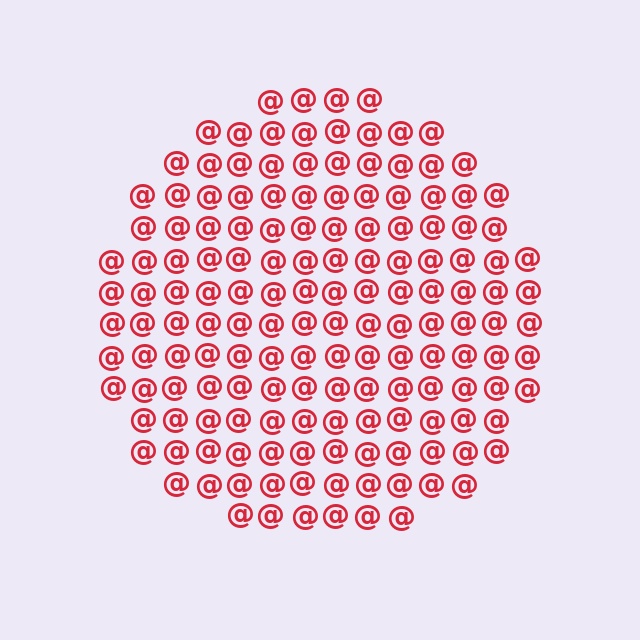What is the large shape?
The large shape is a circle.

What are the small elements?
The small elements are at signs.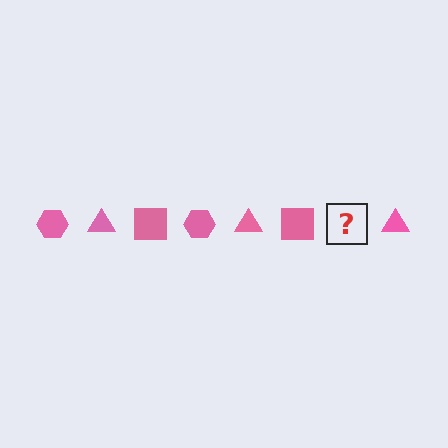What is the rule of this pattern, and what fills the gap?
The rule is that the pattern cycles through hexagon, triangle, square shapes in pink. The gap should be filled with a pink hexagon.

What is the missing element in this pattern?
The missing element is a pink hexagon.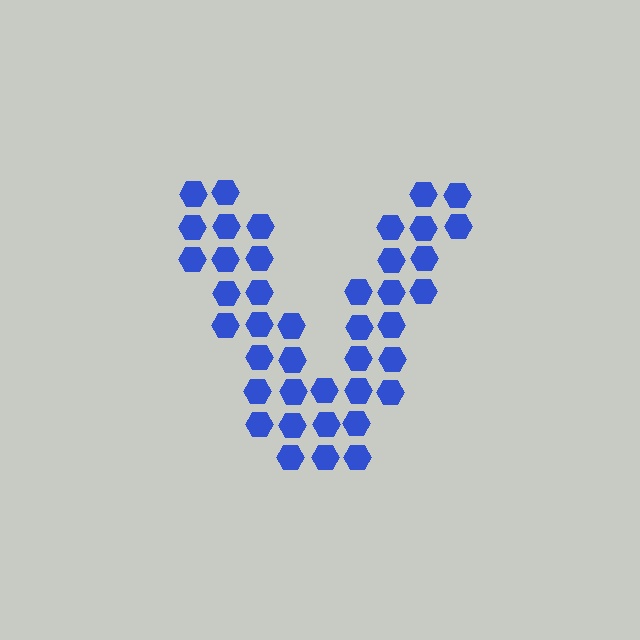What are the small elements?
The small elements are hexagons.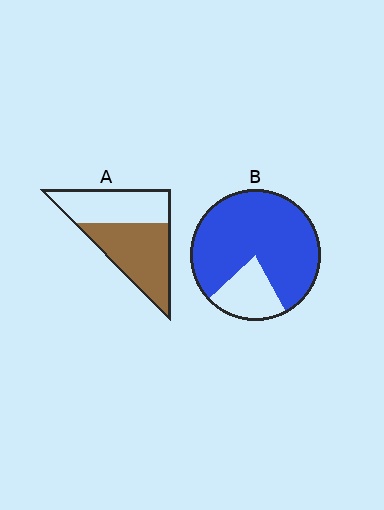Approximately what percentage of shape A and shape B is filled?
A is approximately 55% and B is approximately 80%.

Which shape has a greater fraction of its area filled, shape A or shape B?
Shape B.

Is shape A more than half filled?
Yes.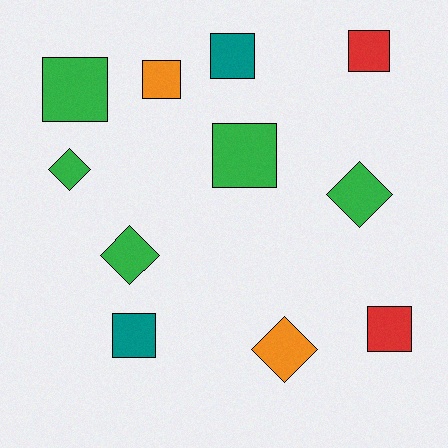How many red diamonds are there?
There are no red diamonds.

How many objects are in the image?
There are 11 objects.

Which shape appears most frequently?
Square, with 7 objects.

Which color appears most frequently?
Green, with 5 objects.